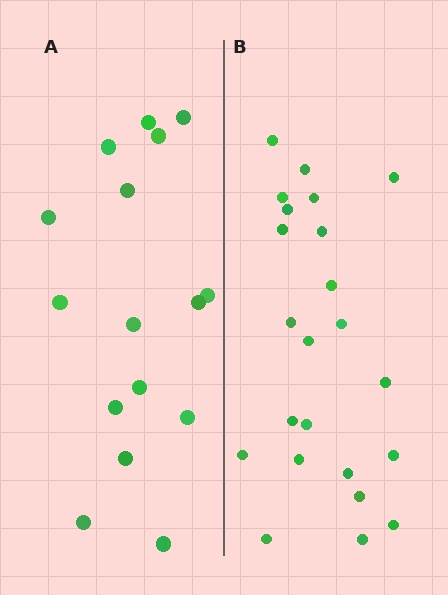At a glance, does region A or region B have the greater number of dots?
Region B (the right region) has more dots.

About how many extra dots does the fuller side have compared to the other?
Region B has roughly 8 or so more dots than region A.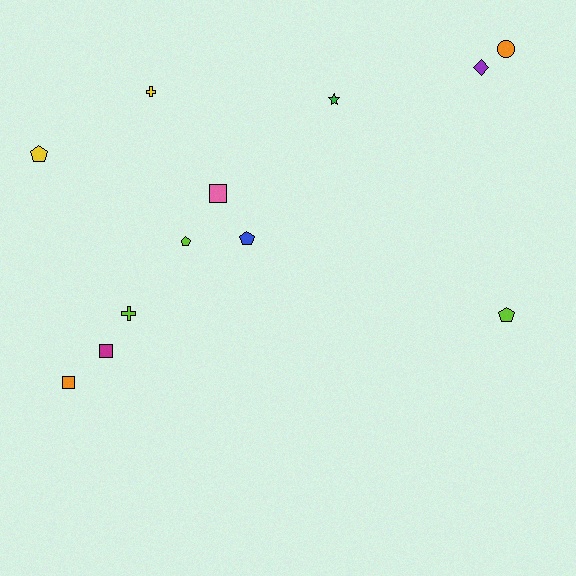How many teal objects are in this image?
There are no teal objects.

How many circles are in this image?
There is 1 circle.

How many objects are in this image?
There are 12 objects.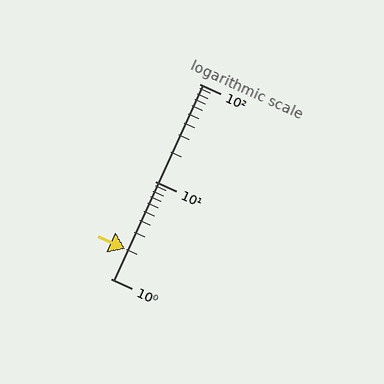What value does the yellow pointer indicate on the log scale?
The pointer indicates approximately 2.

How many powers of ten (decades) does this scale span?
The scale spans 2 decades, from 1 to 100.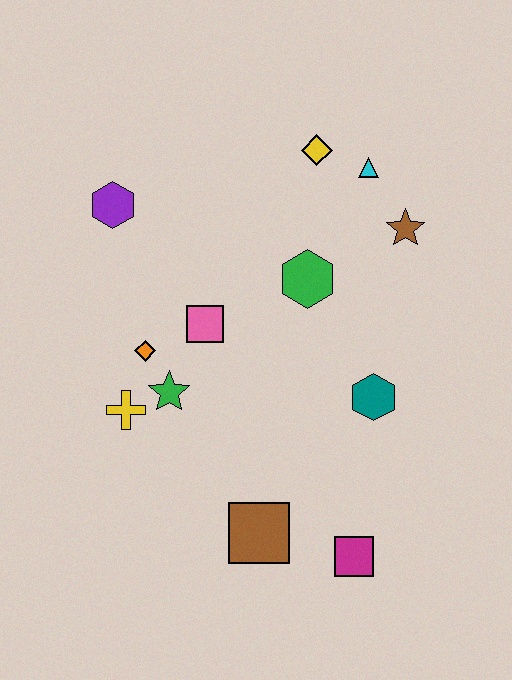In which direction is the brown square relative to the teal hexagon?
The brown square is below the teal hexagon.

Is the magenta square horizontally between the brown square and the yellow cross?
No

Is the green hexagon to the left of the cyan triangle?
Yes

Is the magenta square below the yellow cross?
Yes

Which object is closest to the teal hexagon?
The green hexagon is closest to the teal hexagon.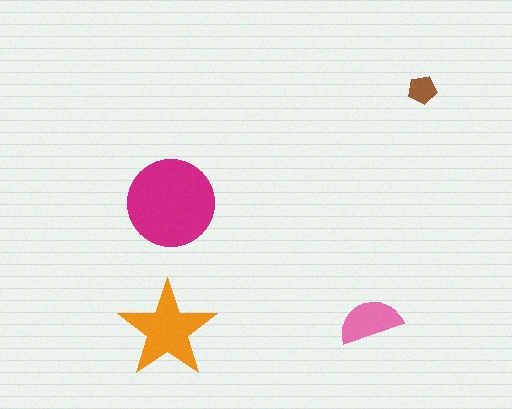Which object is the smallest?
The brown pentagon.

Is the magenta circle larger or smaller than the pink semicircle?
Larger.